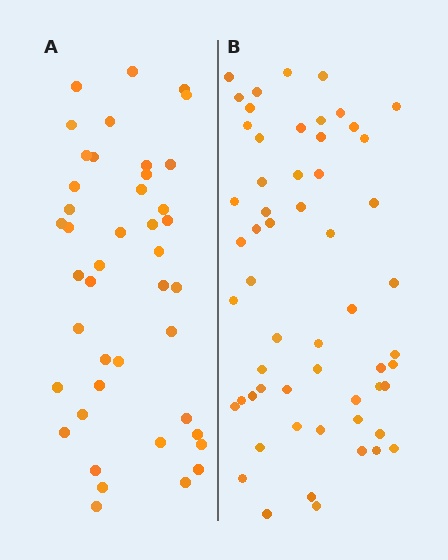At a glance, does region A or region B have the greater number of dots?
Region B (the right region) has more dots.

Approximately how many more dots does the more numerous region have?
Region B has approximately 15 more dots than region A.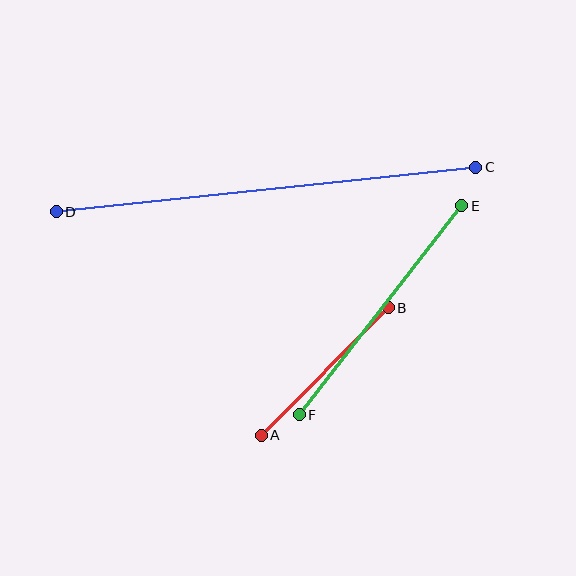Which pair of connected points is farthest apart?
Points C and D are farthest apart.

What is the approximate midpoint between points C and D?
The midpoint is at approximately (266, 189) pixels.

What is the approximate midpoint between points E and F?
The midpoint is at approximately (381, 310) pixels.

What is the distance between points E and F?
The distance is approximately 265 pixels.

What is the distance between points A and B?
The distance is approximately 180 pixels.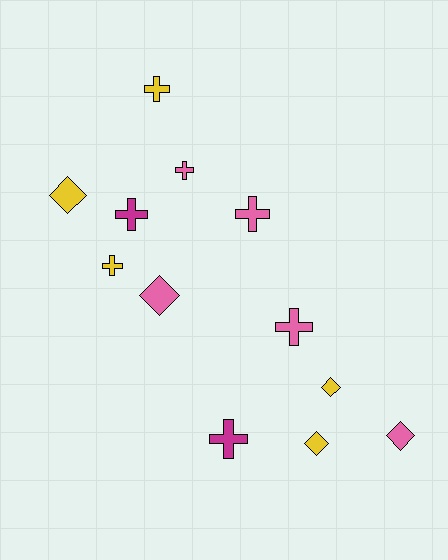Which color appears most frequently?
Pink, with 5 objects.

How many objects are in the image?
There are 12 objects.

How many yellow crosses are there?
There are 2 yellow crosses.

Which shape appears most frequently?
Cross, with 7 objects.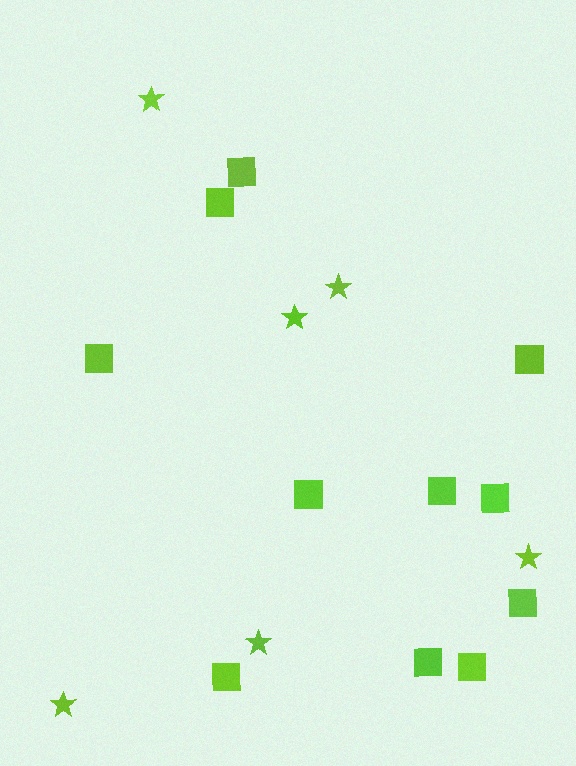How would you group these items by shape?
There are 2 groups: one group of squares (11) and one group of stars (6).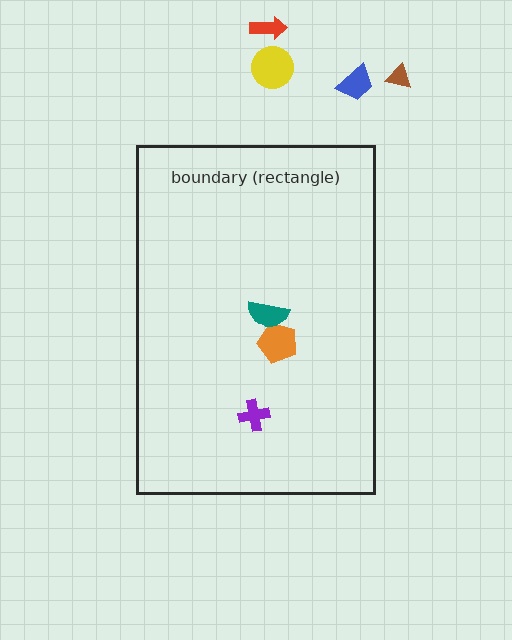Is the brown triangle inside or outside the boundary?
Outside.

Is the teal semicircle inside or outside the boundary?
Inside.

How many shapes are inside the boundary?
3 inside, 4 outside.